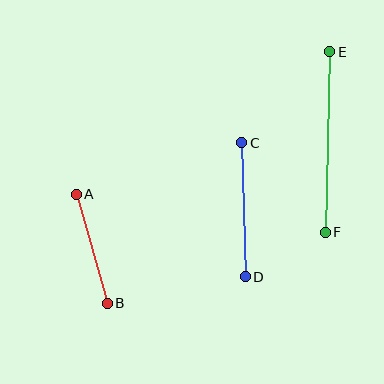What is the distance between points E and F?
The distance is approximately 180 pixels.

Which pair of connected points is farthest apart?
Points E and F are farthest apart.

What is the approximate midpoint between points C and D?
The midpoint is at approximately (244, 210) pixels.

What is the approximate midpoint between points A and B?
The midpoint is at approximately (92, 249) pixels.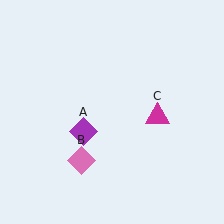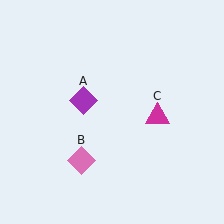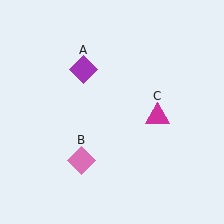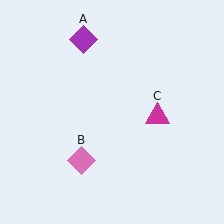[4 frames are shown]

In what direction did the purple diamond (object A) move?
The purple diamond (object A) moved up.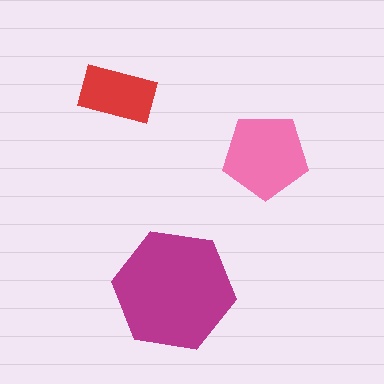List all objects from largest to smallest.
The magenta hexagon, the pink pentagon, the red rectangle.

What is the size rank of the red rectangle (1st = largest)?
3rd.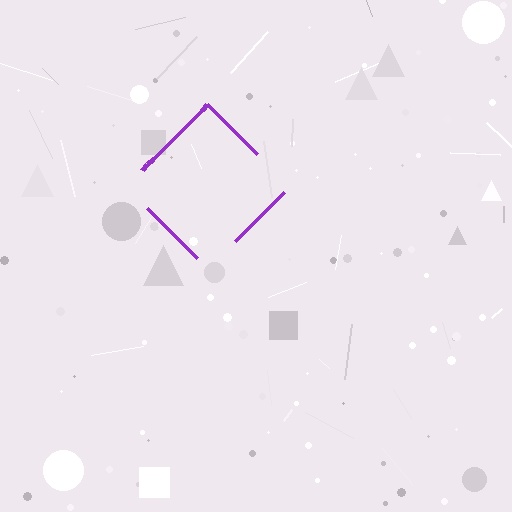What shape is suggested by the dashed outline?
The dashed outline suggests a diamond.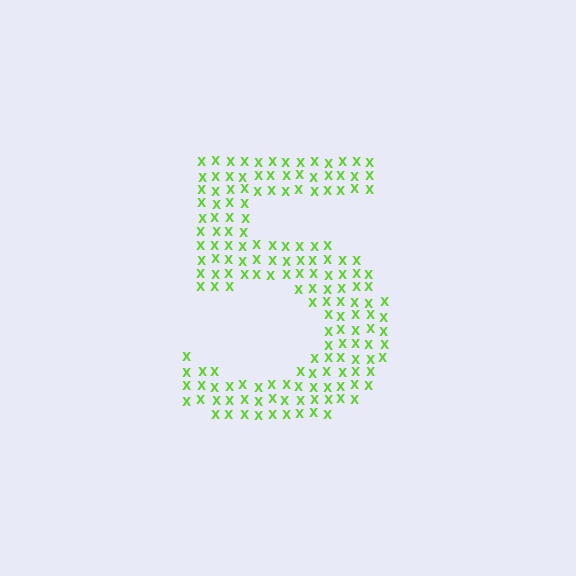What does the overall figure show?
The overall figure shows the digit 5.